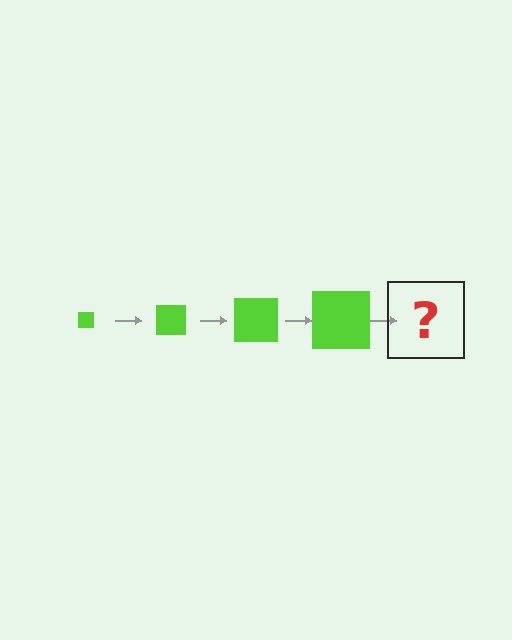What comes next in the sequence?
The next element should be a lime square, larger than the previous one.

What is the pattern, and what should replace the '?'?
The pattern is that the square gets progressively larger each step. The '?' should be a lime square, larger than the previous one.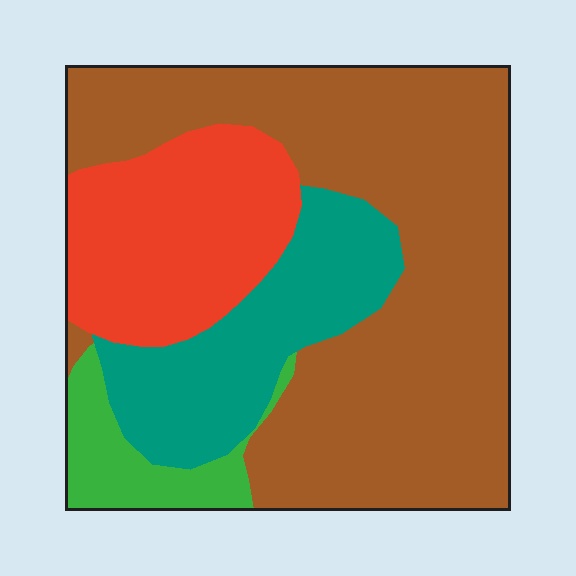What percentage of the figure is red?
Red takes up about one fifth (1/5) of the figure.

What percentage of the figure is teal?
Teal covers 18% of the figure.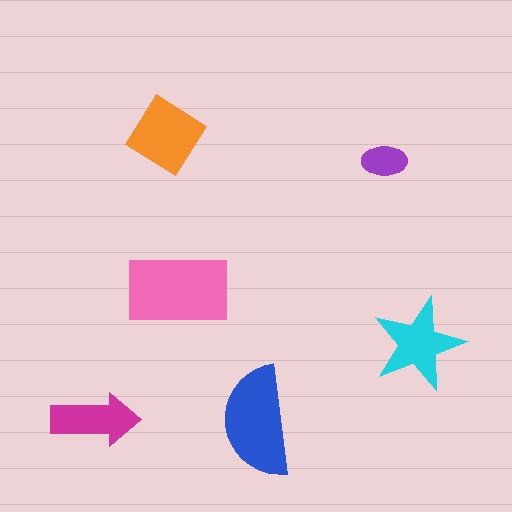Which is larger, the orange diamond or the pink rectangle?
The pink rectangle.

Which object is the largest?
The pink rectangle.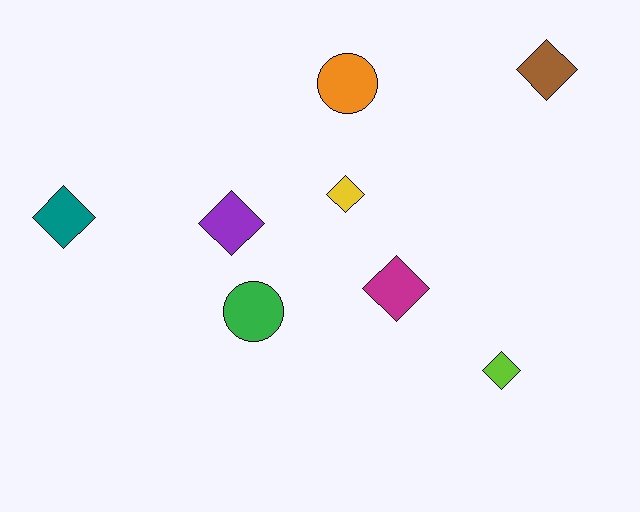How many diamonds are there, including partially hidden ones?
There are 6 diamonds.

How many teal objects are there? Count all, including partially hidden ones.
There is 1 teal object.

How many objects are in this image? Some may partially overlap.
There are 8 objects.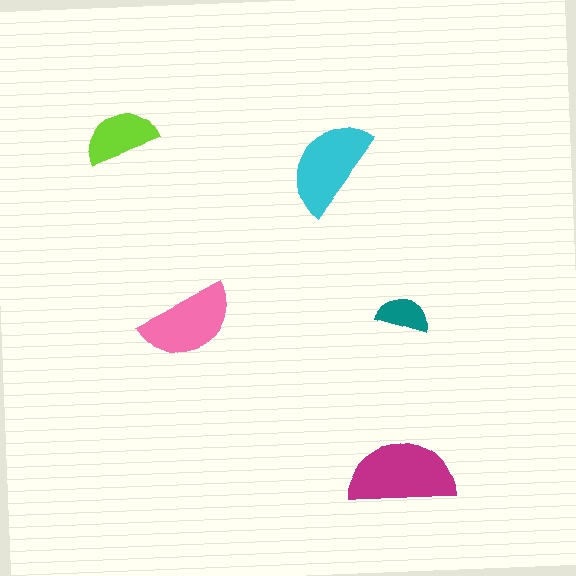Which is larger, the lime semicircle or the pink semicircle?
The pink one.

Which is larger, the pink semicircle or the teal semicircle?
The pink one.